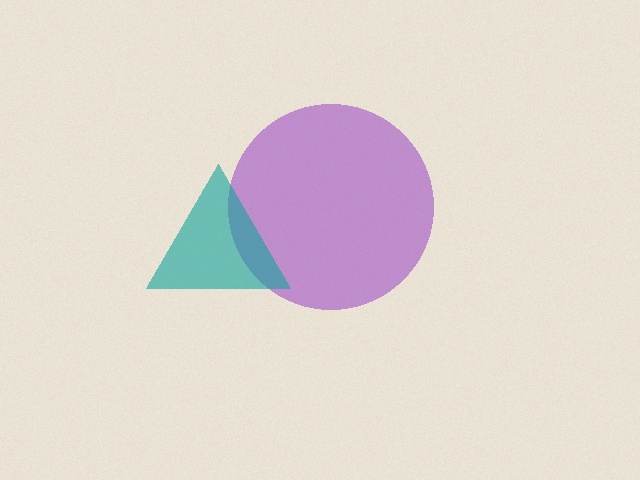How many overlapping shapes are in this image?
There are 2 overlapping shapes in the image.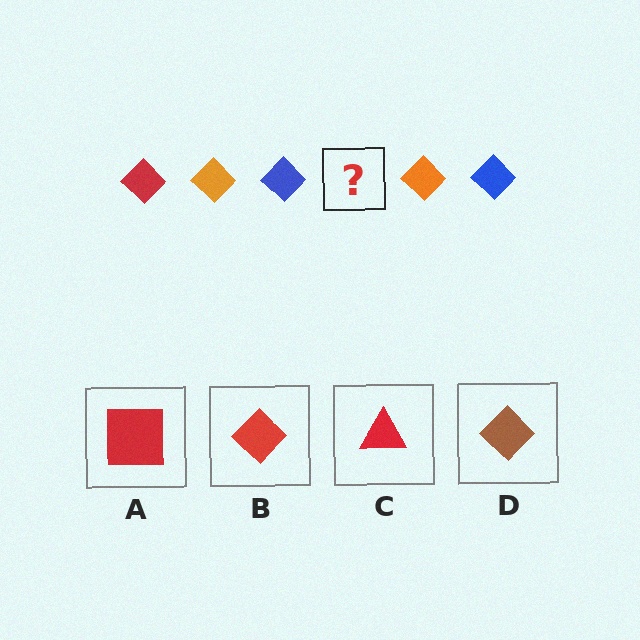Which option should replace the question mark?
Option B.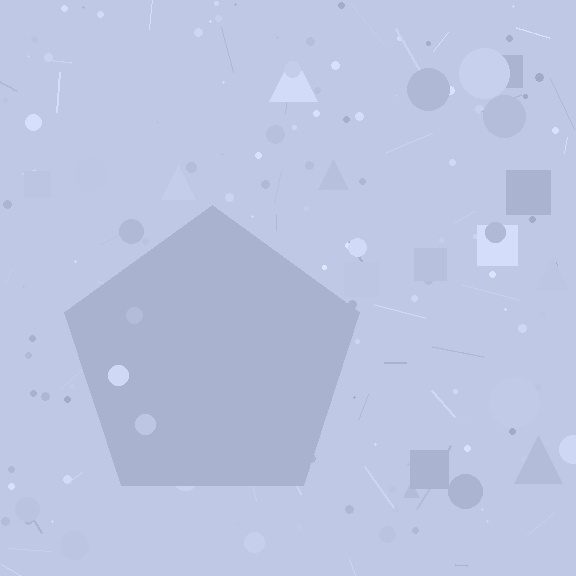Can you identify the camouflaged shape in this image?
The camouflaged shape is a pentagon.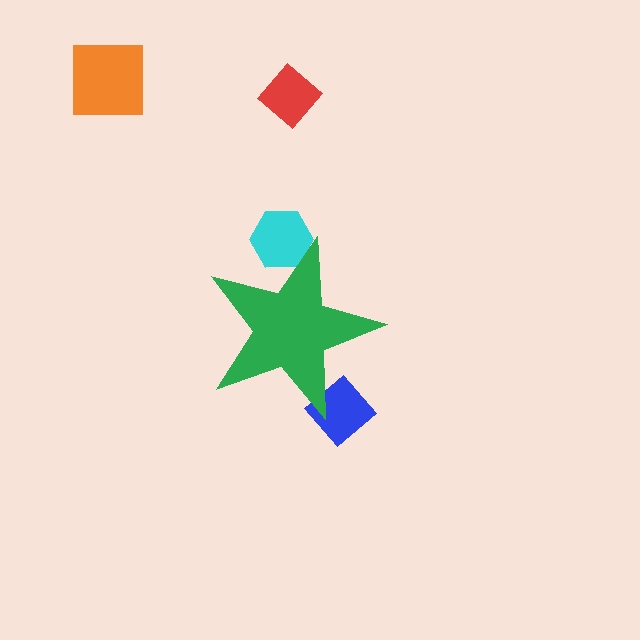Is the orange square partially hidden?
No, the orange square is fully visible.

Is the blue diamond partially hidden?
Yes, the blue diamond is partially hidden behind the green star.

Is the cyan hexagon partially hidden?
Yes, the cyan hexagon is partially hidden behind the green star.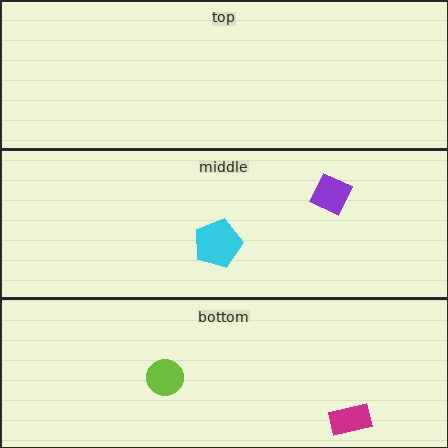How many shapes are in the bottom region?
2.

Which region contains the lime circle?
The bottom region.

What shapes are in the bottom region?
The magenta rectangle, the lime circle.